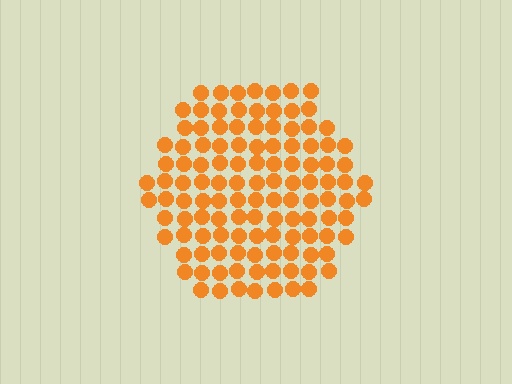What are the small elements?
The small elements are circles.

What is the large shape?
The large shape is a hexagon.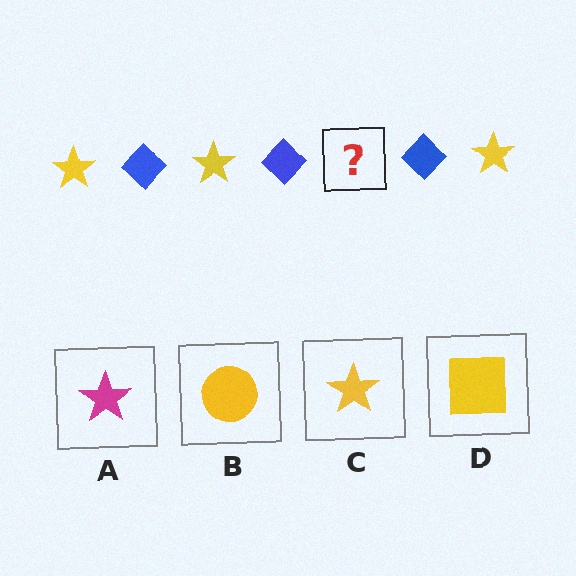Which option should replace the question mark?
Option C.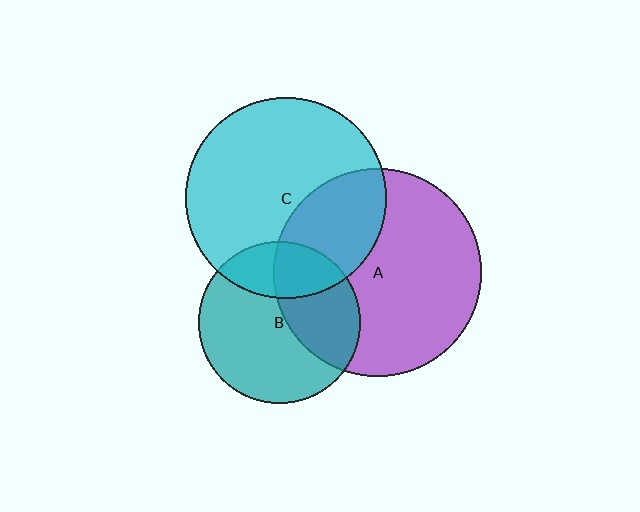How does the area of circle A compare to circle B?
Approximately 1.6 times.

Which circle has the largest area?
Circle A (purple).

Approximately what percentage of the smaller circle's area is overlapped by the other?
Approximately 30%.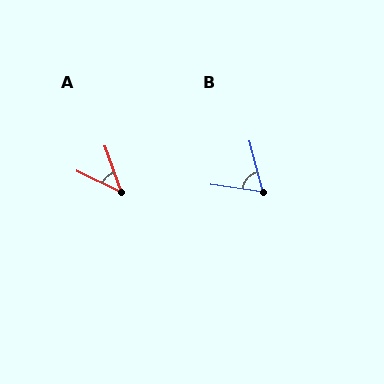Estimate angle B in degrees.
Approximately 67 degrees.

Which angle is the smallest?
A, at approximately 45 degrees.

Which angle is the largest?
B, at approximately 67 degrees.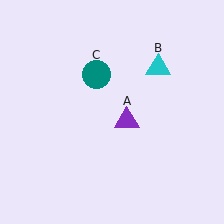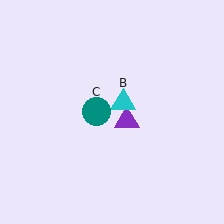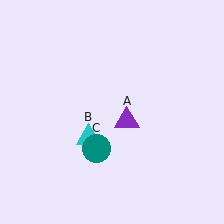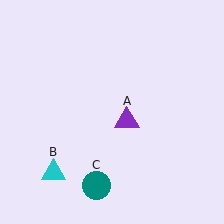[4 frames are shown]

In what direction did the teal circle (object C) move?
The teal circle (object C) moved down.